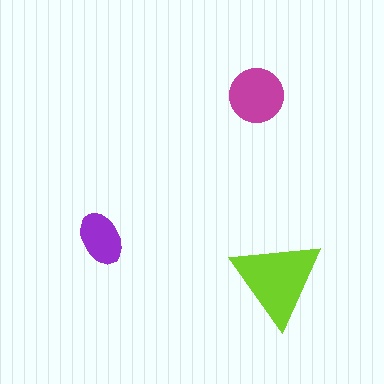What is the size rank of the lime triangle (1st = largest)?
1st.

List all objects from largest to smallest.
The lime triangle, the magenta circle, the purple ellipse.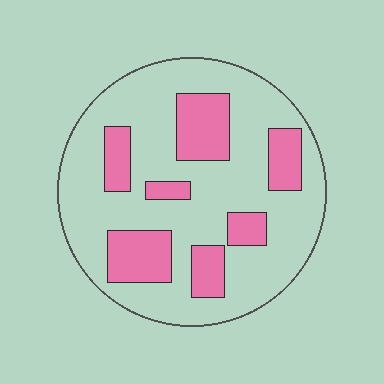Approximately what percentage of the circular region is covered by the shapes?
Approximately 25%.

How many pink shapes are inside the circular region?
7.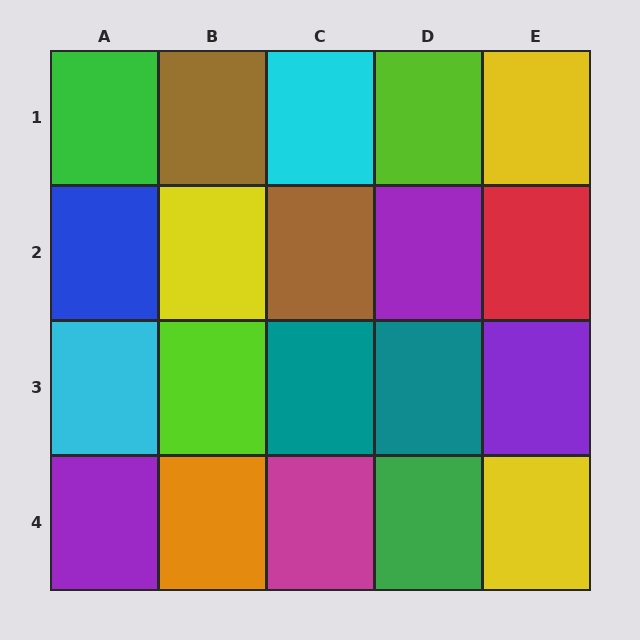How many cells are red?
1 cell is red.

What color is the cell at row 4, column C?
Magenta.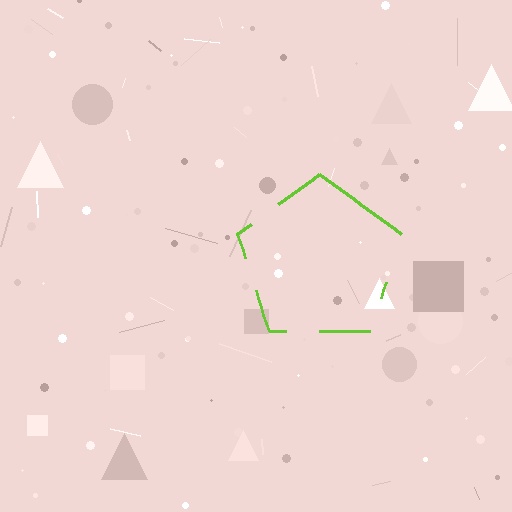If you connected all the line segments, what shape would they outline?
They would outline a pentagon.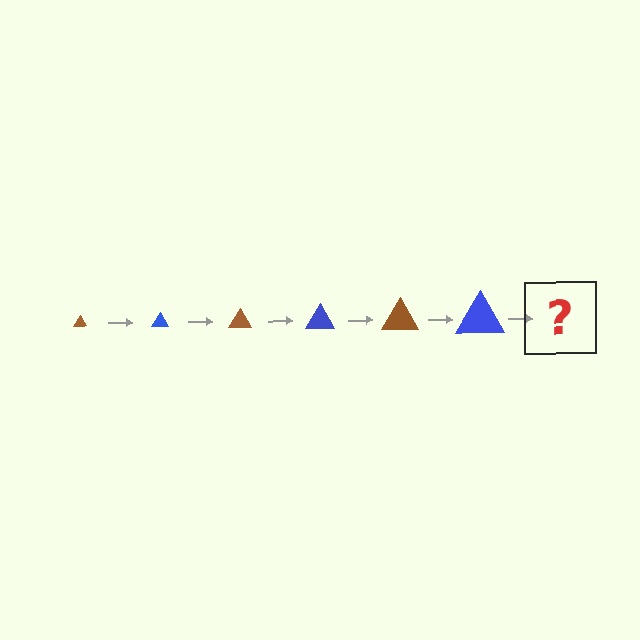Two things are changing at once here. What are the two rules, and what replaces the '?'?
The two rules are that the triangle grows larger each step and the color cycles through brown and blue. The '?' should be a brown triangle, larger than the previous one.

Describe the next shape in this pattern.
It should be a brown triangle, larger than the previous one.